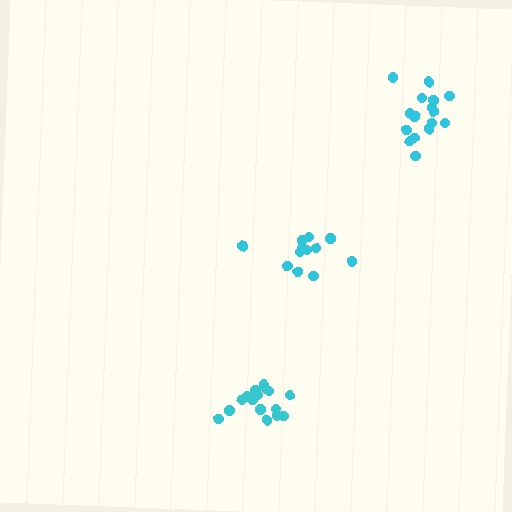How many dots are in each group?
Group 1: 16 dots, Group 2: 12 dots, Group 3: 16 dots (44 total).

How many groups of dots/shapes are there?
There are 3 groups.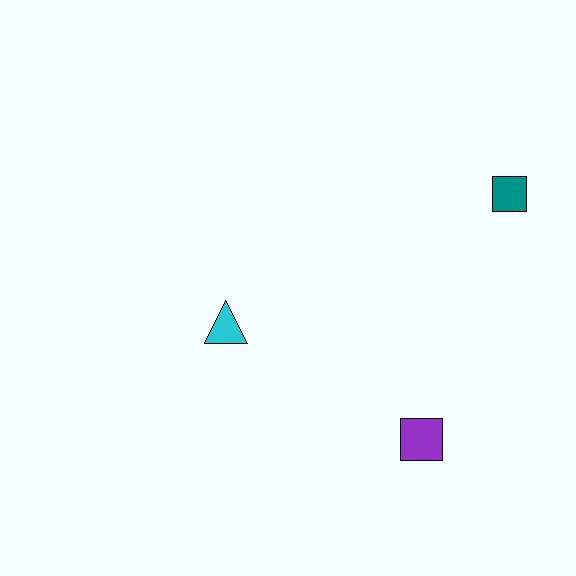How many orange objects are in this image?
There are no orange objects.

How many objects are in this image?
There are 3 objects.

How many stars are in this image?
There are no stars.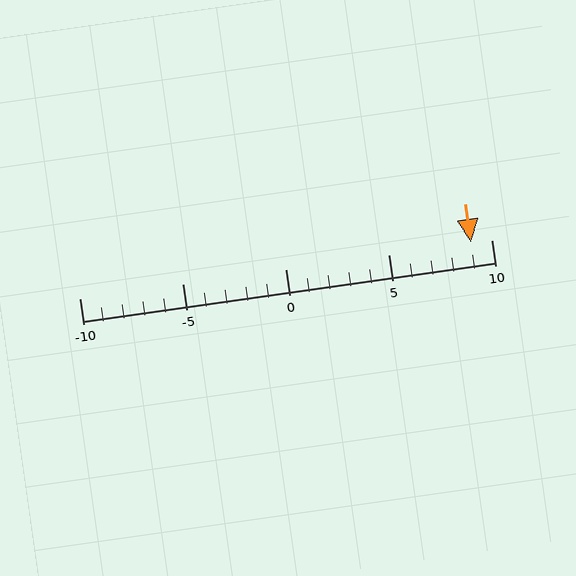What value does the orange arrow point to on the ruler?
The orange arrow points to approximately 9.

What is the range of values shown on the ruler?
The ruler shows values from -10 to 10.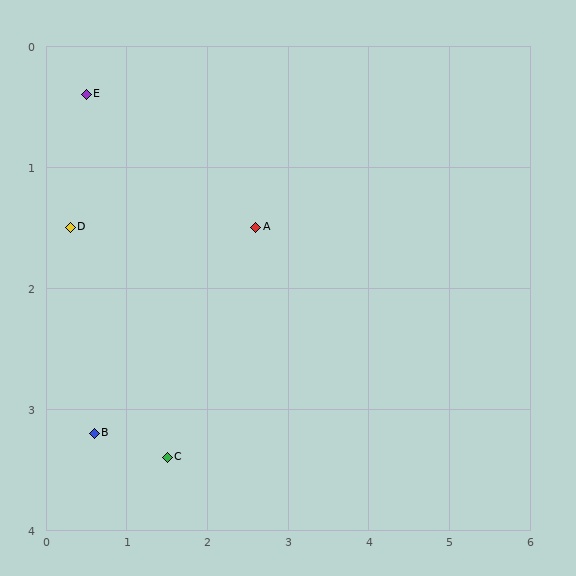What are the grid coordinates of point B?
Point B is at approximately (0.6, 3.2).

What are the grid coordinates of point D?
Point D is at approximately (0.3, 1.5).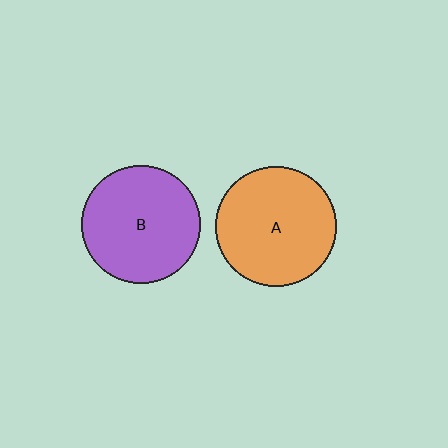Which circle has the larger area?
Circle A (orange).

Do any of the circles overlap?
No, none of the circles overlap.